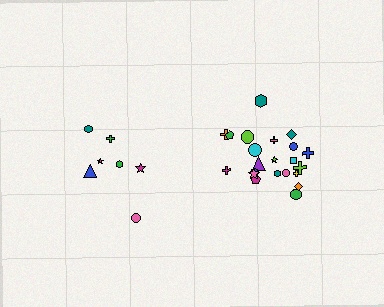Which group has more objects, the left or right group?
The right group.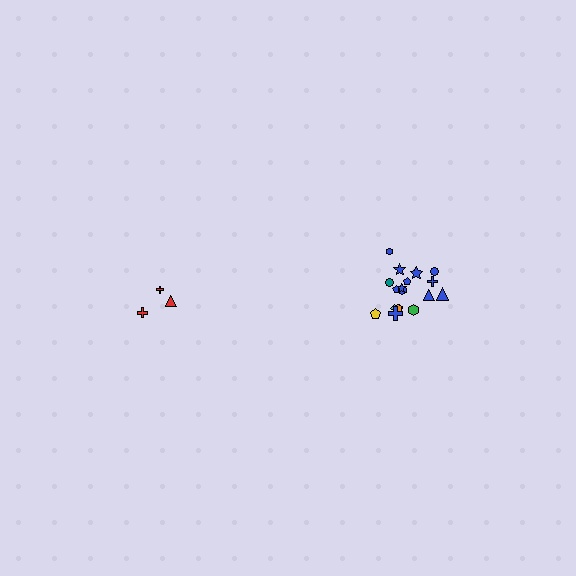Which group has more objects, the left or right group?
The right group.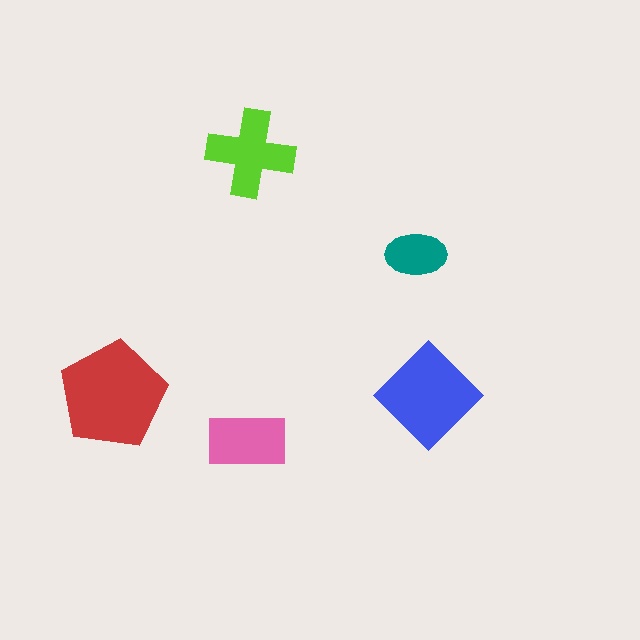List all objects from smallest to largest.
The teal ellipse, the pink rectangle, the lime cross, the blue diamond, the red pentagon.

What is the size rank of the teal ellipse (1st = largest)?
5th.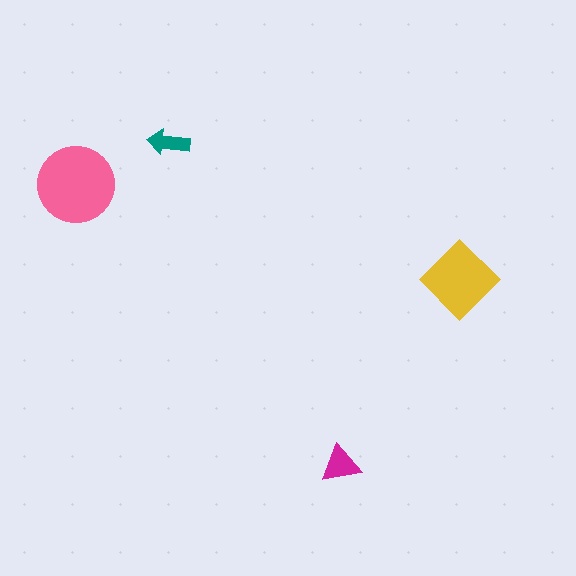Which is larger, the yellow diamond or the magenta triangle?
The yellow diamond.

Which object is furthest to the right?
The yellow diamond is rightmost.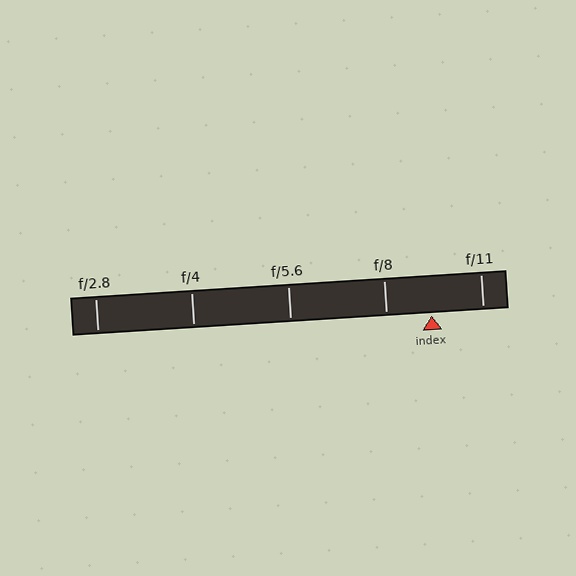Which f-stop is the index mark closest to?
The index mark is closest to f/8.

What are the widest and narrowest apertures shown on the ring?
The widest aperture shown is f/2.8 and the narrowest is f/11.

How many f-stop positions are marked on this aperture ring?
There are 5 f-stop positions marked.